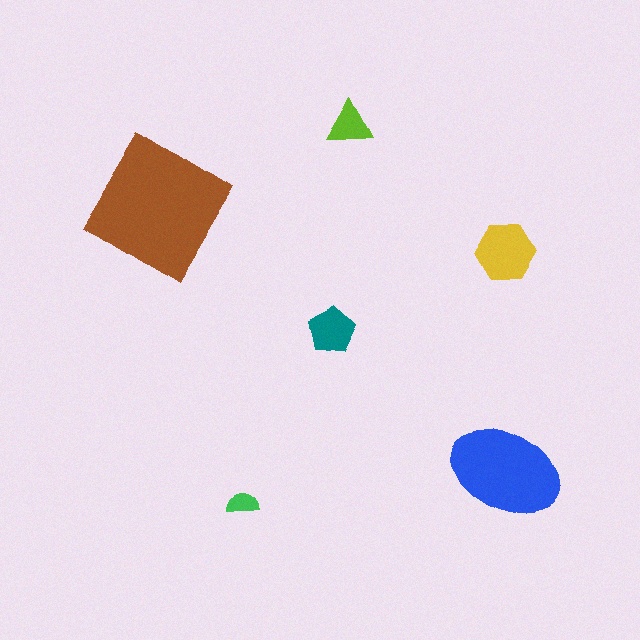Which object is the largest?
The brown diamond.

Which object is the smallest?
The green semicircle.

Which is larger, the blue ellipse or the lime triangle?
The blue ellipse.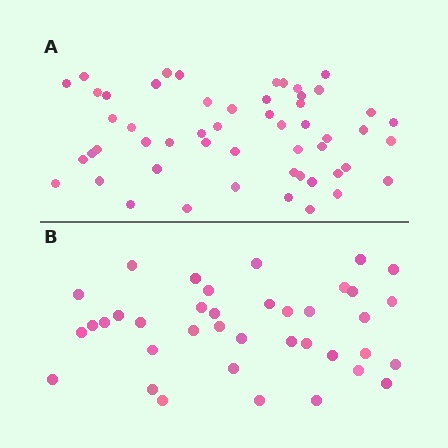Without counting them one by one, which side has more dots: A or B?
Region A (the top region) has more dots.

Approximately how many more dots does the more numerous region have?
Region A has approximately 15 more dots than region B.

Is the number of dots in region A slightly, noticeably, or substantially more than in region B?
Region A has noticeably more, but not dramatically so. The ratio is roughly 1.4 to 1.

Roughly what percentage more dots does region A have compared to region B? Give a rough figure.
About 40% more.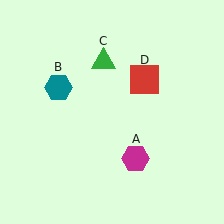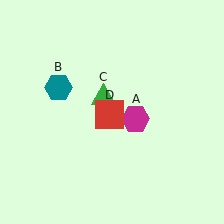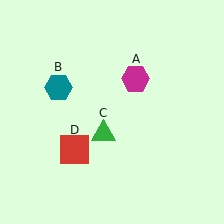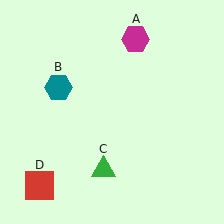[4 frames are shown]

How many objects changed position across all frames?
3 objects changed position: magenta hexagon (object A), green triangle (object C), red square (object D).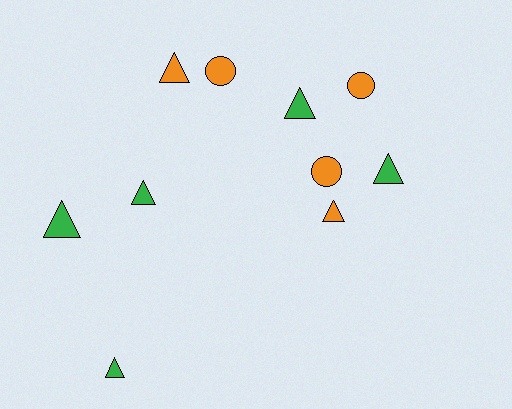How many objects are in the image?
There are 10 objects.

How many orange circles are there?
There are 3 orange circles.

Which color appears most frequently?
Orange, with 5 objects.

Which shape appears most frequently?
Triangle, with 7 objects.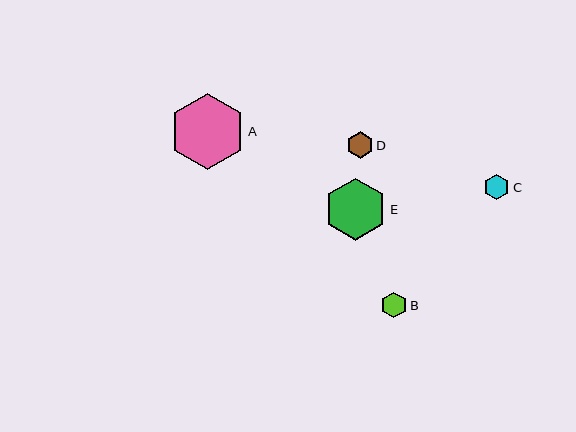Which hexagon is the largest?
Hexagon A is the largest with a size of approximately 76 pixels.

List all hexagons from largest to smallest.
From largest to smallest: A, E, D, C, B.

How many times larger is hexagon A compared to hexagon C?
Hexagon A is approximately 3.0 times the size of hexagon C.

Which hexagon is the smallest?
Hexagon B is the smallest with a size of approximately 26 pixels.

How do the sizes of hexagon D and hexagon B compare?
Hexagon D and hexagon B are approximately the same size.